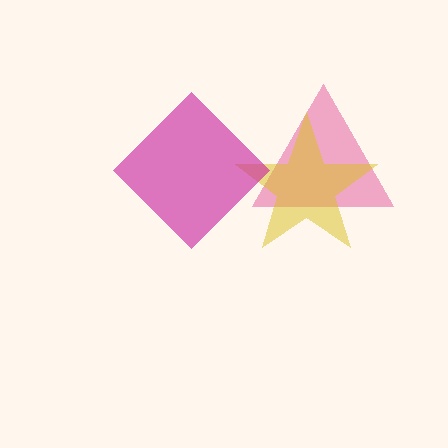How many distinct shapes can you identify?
There are 3 distinct shapes: a pink triangle, a yellow star, a magenta diamond.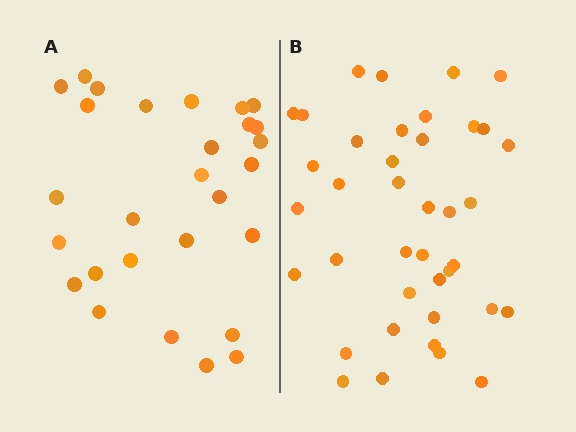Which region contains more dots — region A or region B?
Region B (the right region) has more dots.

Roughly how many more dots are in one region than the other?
Region B has roughly 12 or so more dots than region A.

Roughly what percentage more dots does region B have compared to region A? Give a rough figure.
About 40% more.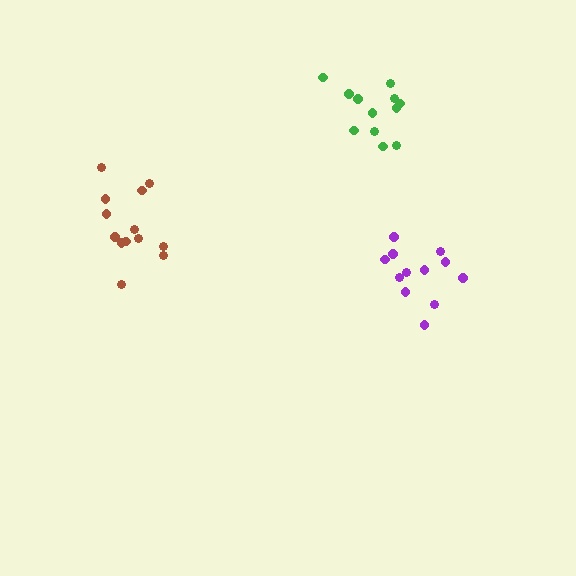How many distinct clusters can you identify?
There are 3 distinct clusters.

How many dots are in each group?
Group 1: 12 dots, Group 2: 13 dots, Group 3: 12 dots (37 total).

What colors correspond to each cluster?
The clusters are colored: green, brown, purple.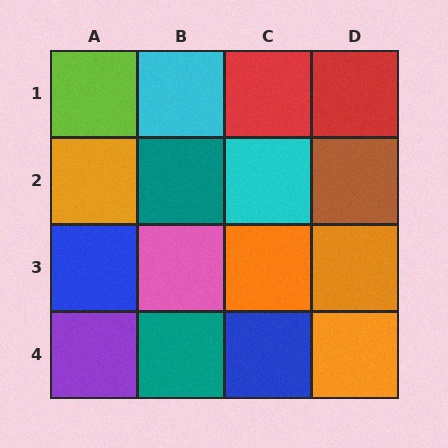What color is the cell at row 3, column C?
Orange.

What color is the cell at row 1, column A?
Lime.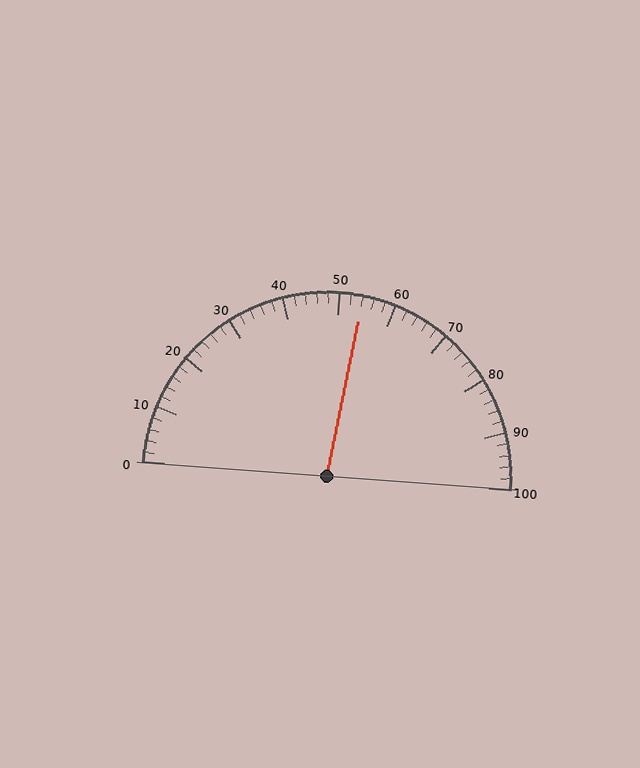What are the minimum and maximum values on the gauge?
The gauge ranges from 0 to 100.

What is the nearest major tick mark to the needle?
The nearest major tick mark is 50.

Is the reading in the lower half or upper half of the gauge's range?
The reading is in the upper half of the range (0 to 100).